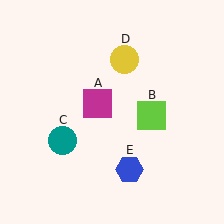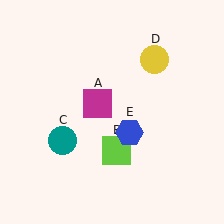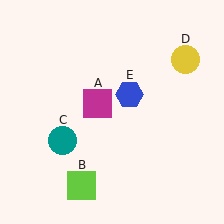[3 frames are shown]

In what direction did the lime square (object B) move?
The lime square (object B) moved down and to the left.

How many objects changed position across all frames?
3 objects changed position: lime square (object B), yellow circle (object D), blue hexagon (object E).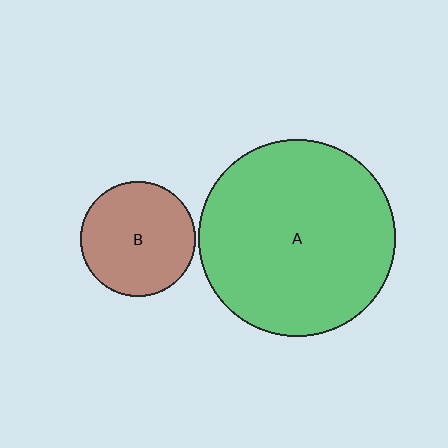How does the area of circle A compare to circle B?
Approximately 2.9 times.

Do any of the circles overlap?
No, none of the circles overlap.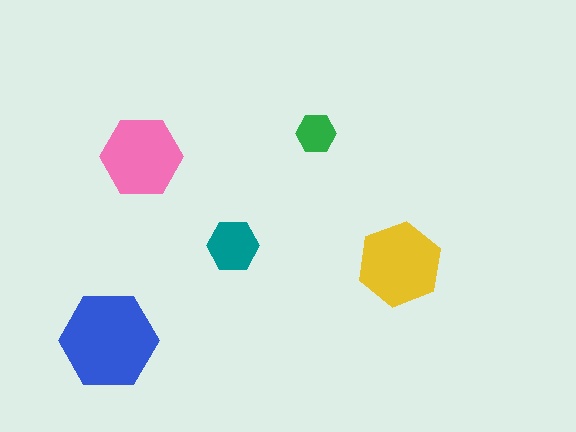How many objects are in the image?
There are 5 objects in the image.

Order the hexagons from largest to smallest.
the blue one, the yellow one, the pink one, the teal one, the green one.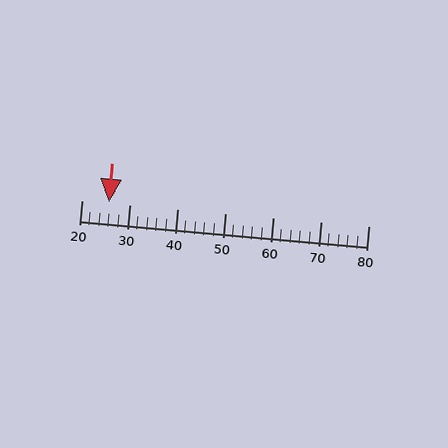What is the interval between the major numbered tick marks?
The major tick marks are spaced 10 units apart.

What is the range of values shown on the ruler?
The ruler shows values from 20 to 80.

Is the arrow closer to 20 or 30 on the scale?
The arrow is closer to 30.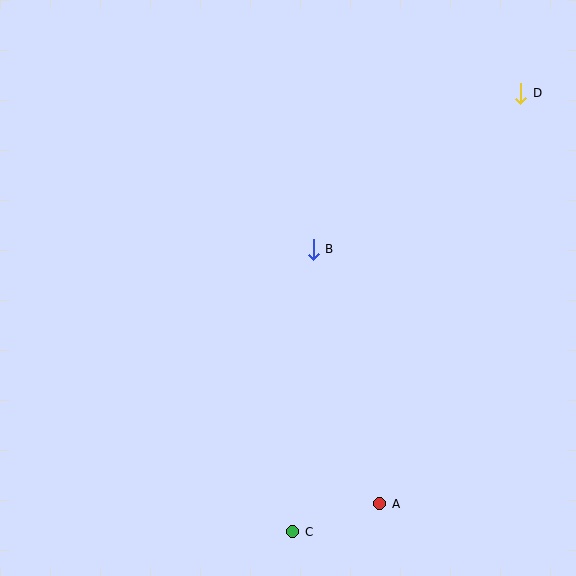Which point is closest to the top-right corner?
Point D is closest to the top-right corner.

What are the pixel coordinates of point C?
Point C is at (293, 532).